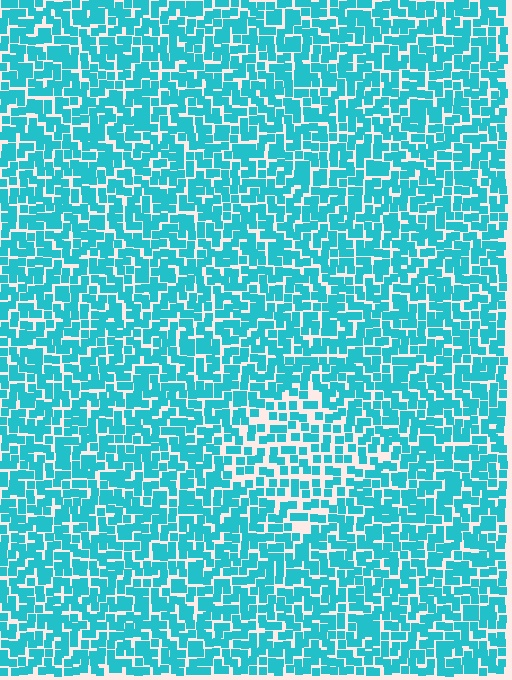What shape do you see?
I see a diamond.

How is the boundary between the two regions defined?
The boundary is defined by a change in element density (approximately 1.6x ratio). All elements are the same color, size, and shape.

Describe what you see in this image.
The image contains small cyan elements arranged at two different densities. A diamond-shaped region is visible where the elements are less densely packed than the surrounding area.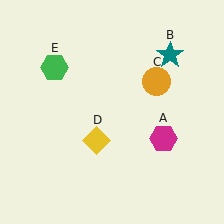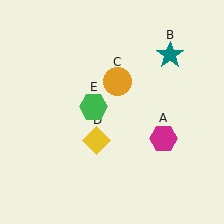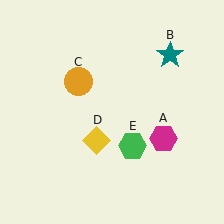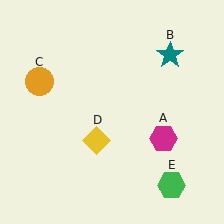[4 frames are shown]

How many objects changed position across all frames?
2 objects changed position: orange circle (object C), green hexagon (object E).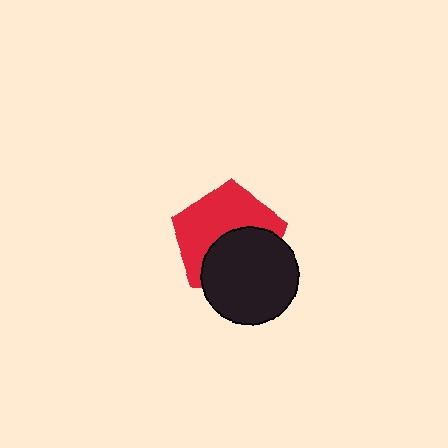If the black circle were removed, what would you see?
You would see the complete red pentagon.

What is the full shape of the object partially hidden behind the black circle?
The partially hidden object is a red pentagon.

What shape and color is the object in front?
The object in front is a black circle.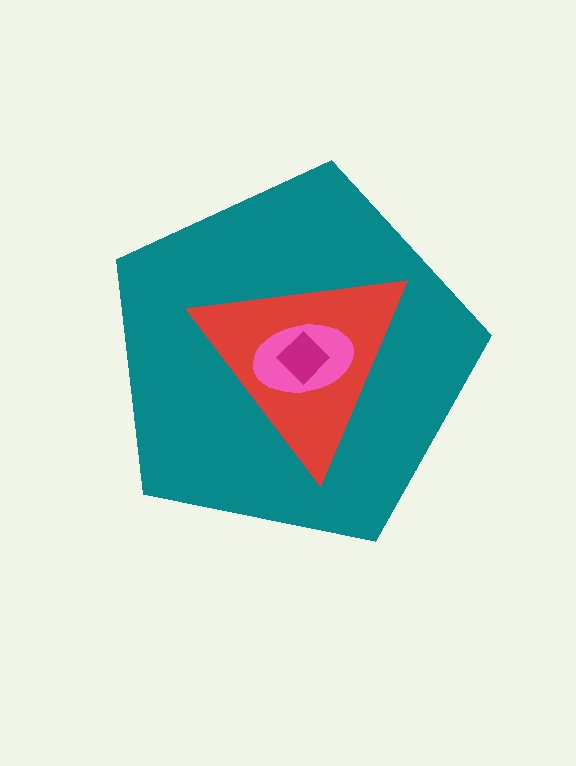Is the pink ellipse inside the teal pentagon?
Yes.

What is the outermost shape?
The teal pentagon.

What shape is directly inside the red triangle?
The pink ellipse.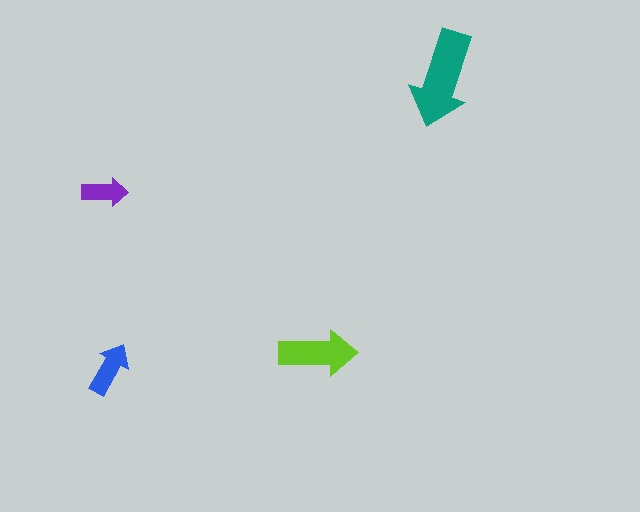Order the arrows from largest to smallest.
the teal one, the lime one, the blue one, the purple one.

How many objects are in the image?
There are 4 objects in the image.